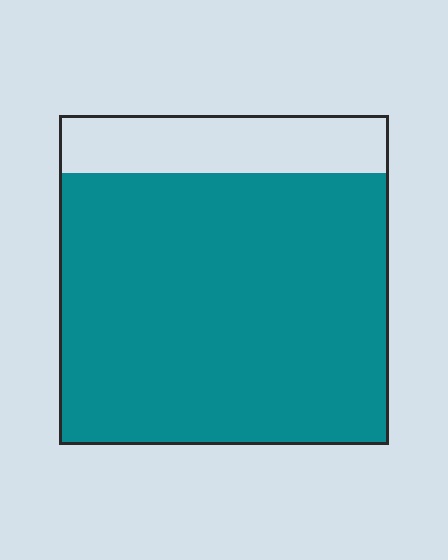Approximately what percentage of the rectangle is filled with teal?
Approximately 80%.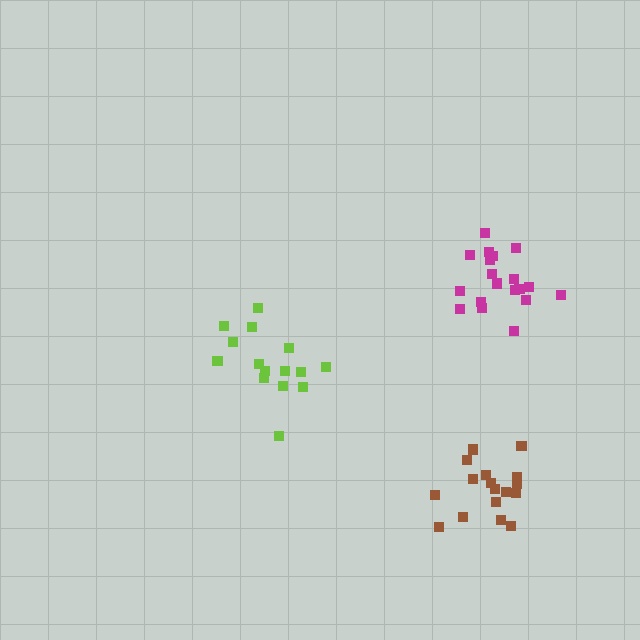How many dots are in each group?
Group 1: 17 dots, Group 2: 15 dots, Group 3: 19 dots (51 total).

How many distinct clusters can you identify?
There are 3 distinct clusters.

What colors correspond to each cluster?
The clusters are colored: brown, lime, magenta.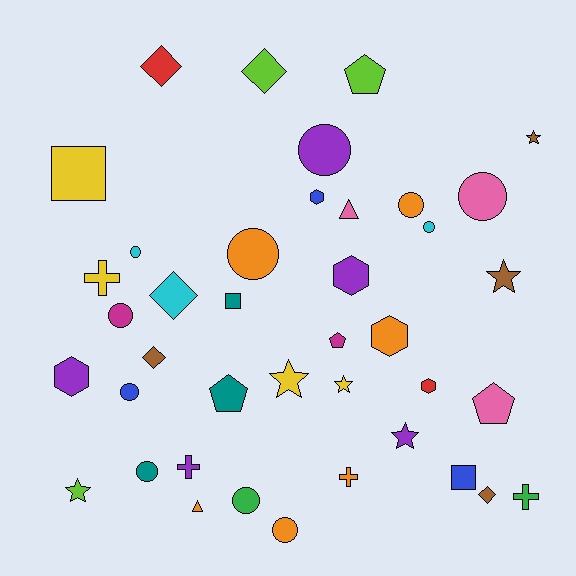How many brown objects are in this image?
There are 4 brown objects.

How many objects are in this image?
There are 40 objects.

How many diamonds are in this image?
There are 5 diamonds.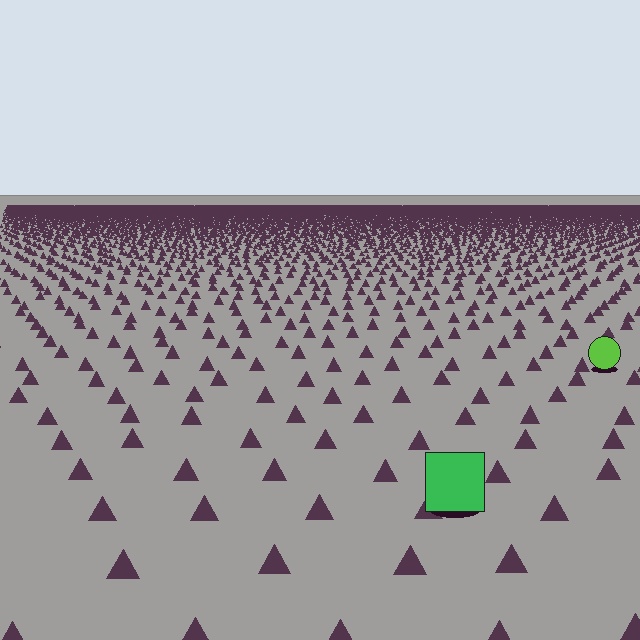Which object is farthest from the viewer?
The lime circle is farthest from the viewer. It appears smaller and the ground texture around it is denser.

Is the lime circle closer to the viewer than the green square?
No. The green square is closer — you can tell from the texture gradient: the ground texture is coarser near it.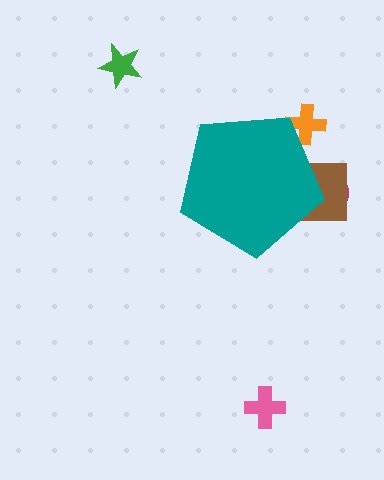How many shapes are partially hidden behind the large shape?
3 shapes are partially hidden.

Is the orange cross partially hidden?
Yes, the orange cross is partially hidden behind the teal pentagon.